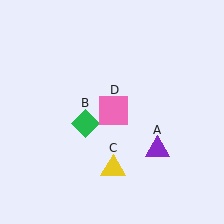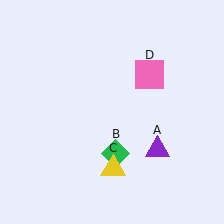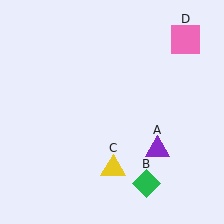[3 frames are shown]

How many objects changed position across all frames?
2 objects changed position: green diamond (object B), pink square (object D).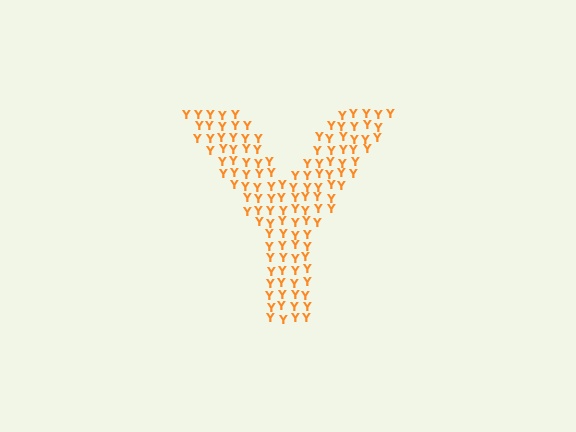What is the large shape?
The large shape is the letter Y.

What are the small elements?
The small elements are letter Y's.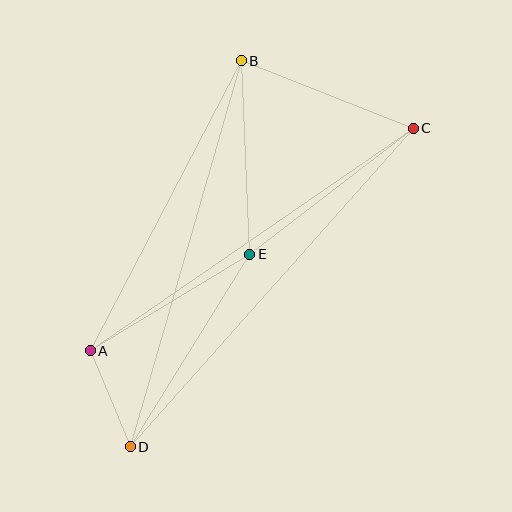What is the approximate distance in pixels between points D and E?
The distance between D and E is approximately 227 pixels.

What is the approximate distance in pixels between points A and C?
The distance between A and C is approximately 392 pixels.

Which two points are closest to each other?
Points A and D are closest to each other.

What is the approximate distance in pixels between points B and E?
The distance between B and E is approximately 193 pixels.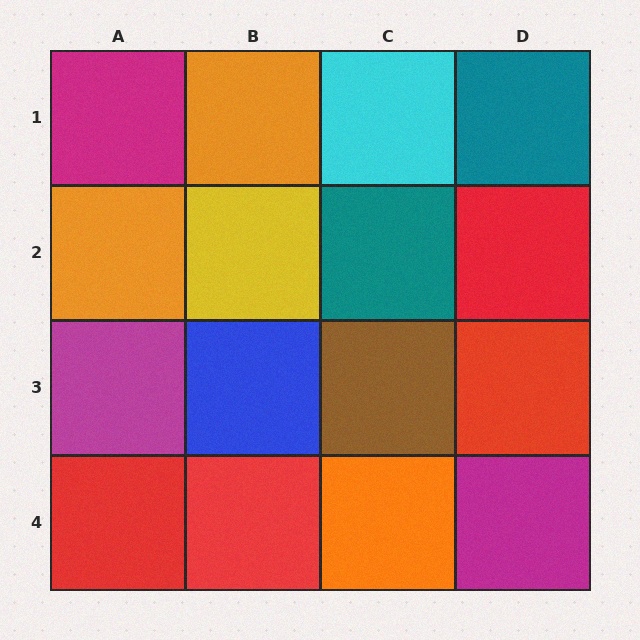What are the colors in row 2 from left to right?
Orange, yellow, teal, red.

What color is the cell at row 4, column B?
Red.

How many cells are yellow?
1 cell is yellow.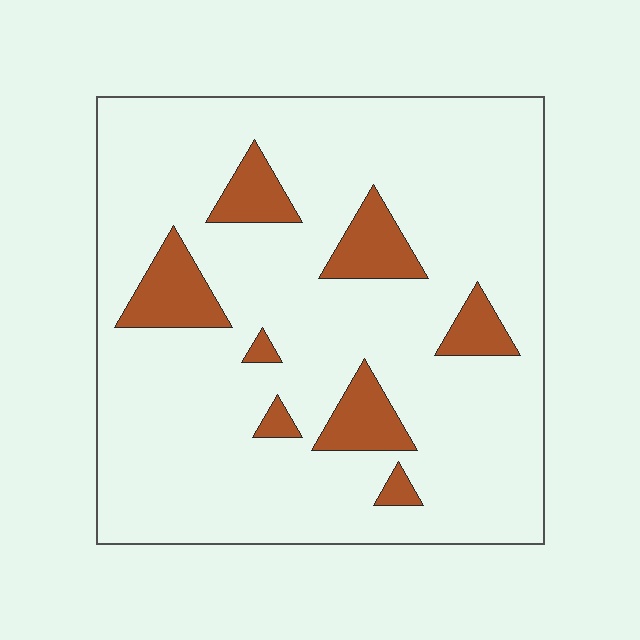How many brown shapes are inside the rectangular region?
8.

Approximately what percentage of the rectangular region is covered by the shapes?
Approximately 15%.